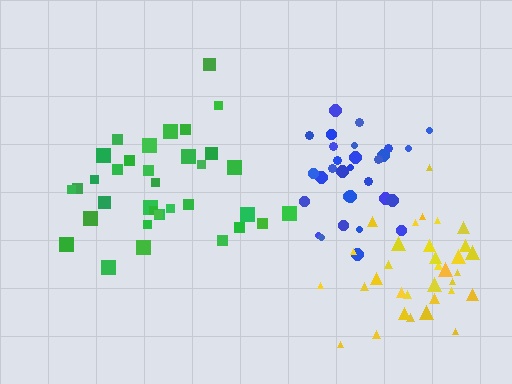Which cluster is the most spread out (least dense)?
Green.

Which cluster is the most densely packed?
Blue.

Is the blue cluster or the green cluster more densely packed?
Blue.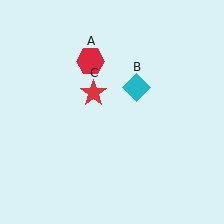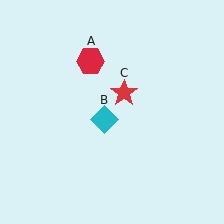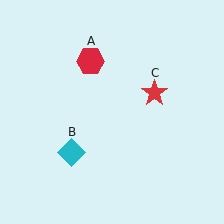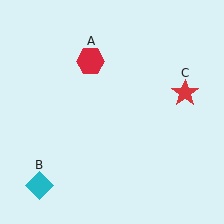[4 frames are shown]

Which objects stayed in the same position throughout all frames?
Red hexagon (object A) remained stationary.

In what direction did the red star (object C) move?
The red star (object C) moved right.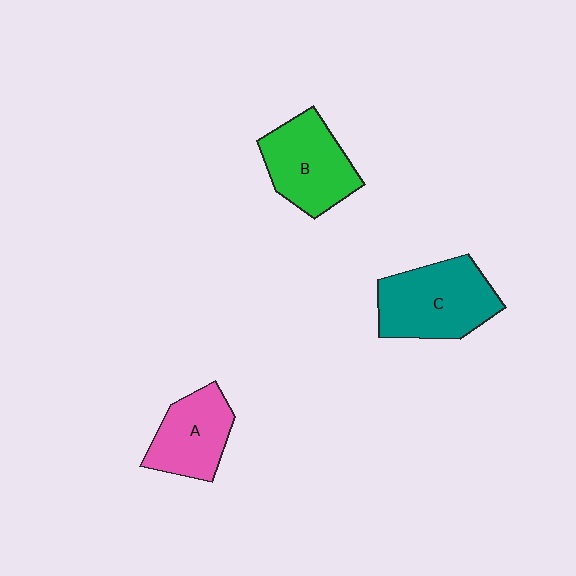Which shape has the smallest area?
Shape A (pink).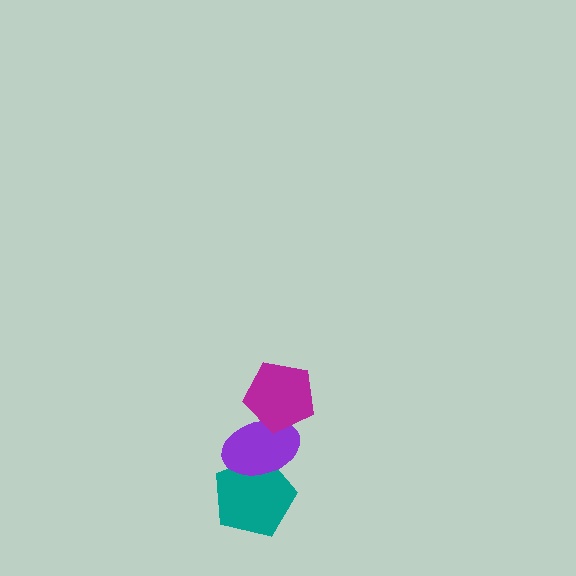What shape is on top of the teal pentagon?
The purple ellipse is on top of the teal pentagon.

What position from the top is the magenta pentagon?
The magenta pentagon is 1st from the top.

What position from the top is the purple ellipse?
The purple ellipse is 2nd from the top.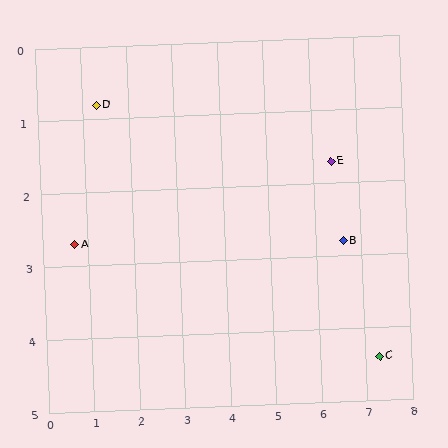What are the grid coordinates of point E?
Point E is at approximately (6.4, 1.7).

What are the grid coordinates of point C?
Point C is at approximately (7.3, 4.4).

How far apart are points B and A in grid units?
Points B and A are about 5.9 grid units apart.